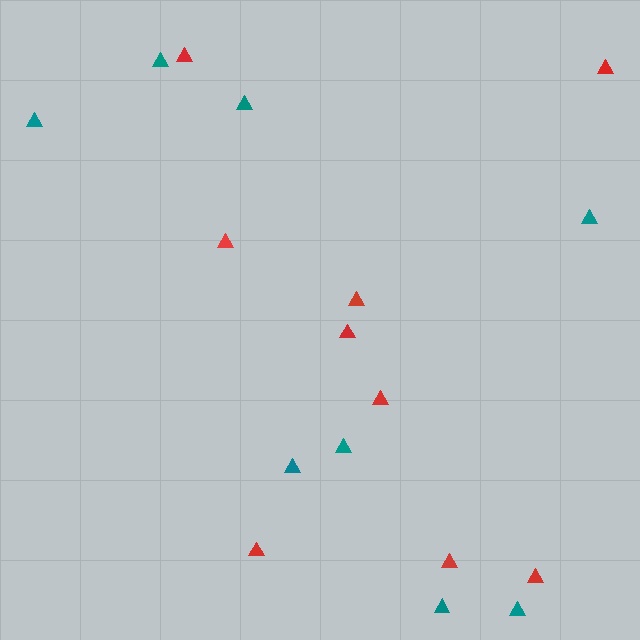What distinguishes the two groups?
There are 2 groups: one group of teal triangles (8) and one group of red triangles (9).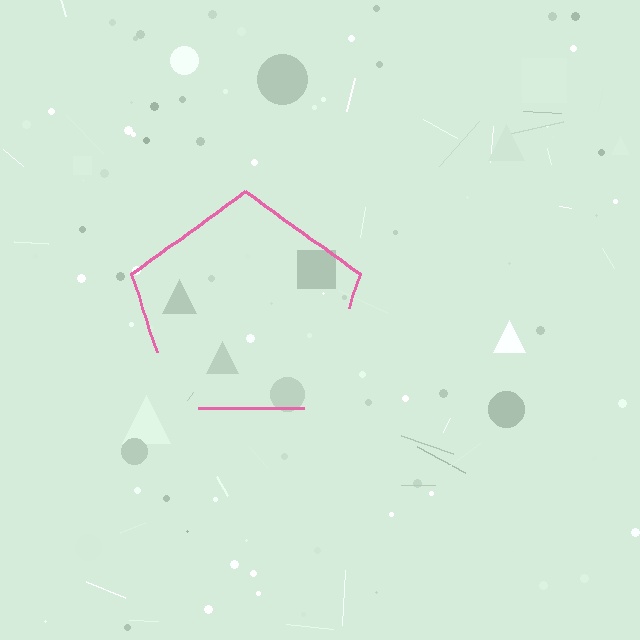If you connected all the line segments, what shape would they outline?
They would outline a pentagon.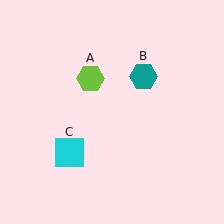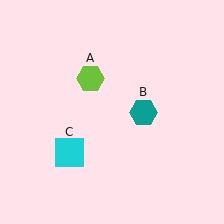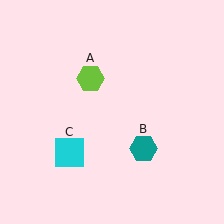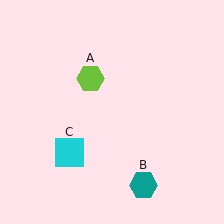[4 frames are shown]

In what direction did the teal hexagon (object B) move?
The teal hexagon (object B) moved down.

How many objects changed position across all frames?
1 object changed position: teal hexagon (object B).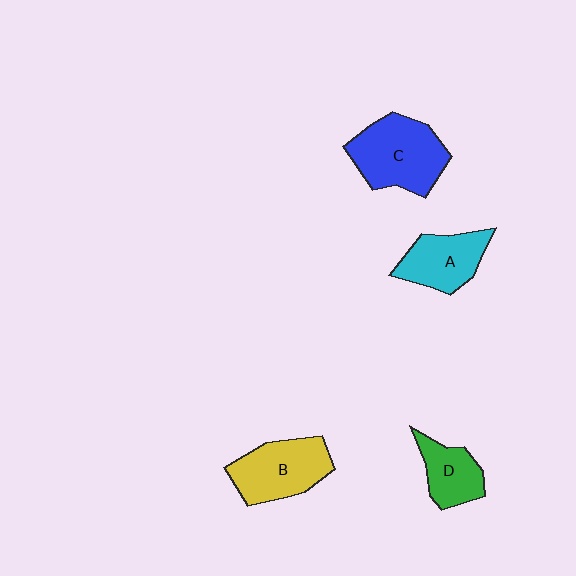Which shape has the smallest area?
Shape D (green).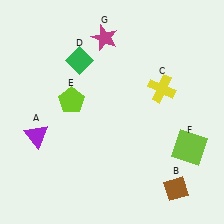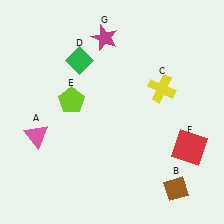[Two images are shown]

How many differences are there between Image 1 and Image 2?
There are 2 differences between the two images.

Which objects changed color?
A changed from purple to pink. F changed from lime to red.